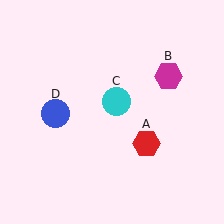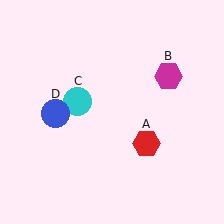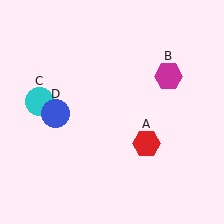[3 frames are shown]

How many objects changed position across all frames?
1 object changed position: cyan circle (object C).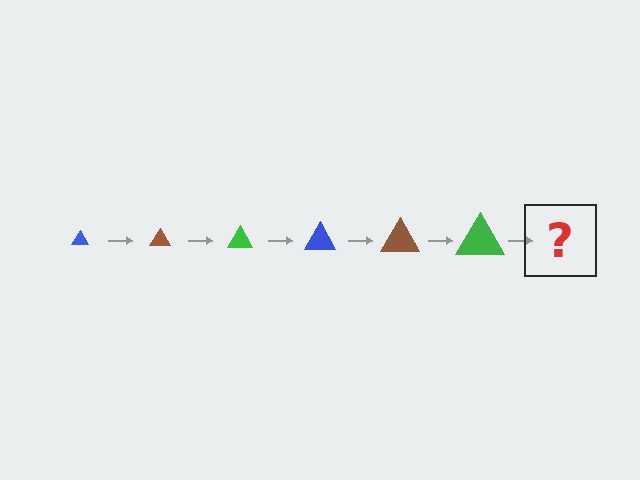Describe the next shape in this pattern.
It should be a blue triangle, larger than the previous one.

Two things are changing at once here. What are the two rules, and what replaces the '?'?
The two rules are that the triangle grows larger each step and the color cycles through blue, brown, and green. The '?' should be a blue triangle, larger than the previous one.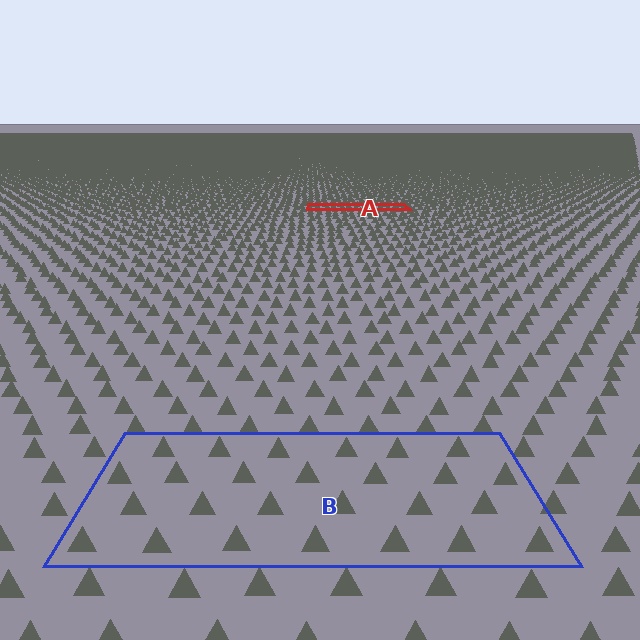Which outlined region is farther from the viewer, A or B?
Region A is farther from the viewer — the texture elements inside it appear smaller and more densely packed.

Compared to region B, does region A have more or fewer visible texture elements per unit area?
Region A has more texture elements per unit area — they are packed more densely because it is farther away.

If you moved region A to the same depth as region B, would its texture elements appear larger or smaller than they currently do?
They would appear larger. At a closer depth, the same texture elements are projected at a bigger on-screen size.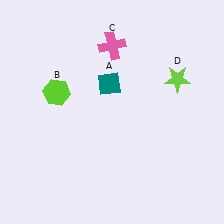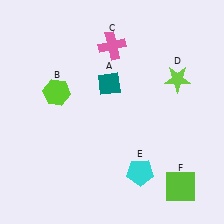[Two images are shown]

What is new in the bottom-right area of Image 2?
A cyan pentagon (E) was added in the bottom-right area of Image 2.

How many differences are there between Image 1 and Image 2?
There are 2 differences between the two images.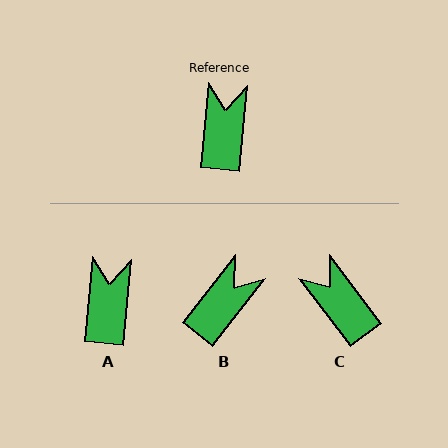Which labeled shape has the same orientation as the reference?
A.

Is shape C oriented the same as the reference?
No, it is off by about 43 degrees.